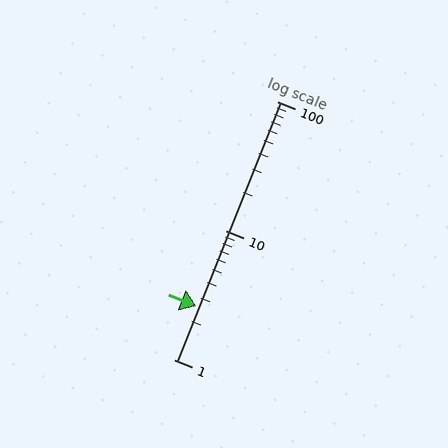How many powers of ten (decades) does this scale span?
The scale spans 2 decades, from 1 to 100.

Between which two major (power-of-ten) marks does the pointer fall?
The pointer is between 1 and 10.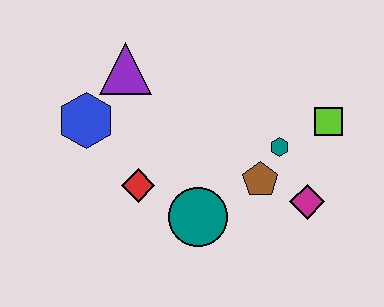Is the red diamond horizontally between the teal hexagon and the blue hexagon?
Yes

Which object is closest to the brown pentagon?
The teal hexagon is closest to the brown pentagon.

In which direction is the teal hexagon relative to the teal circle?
The teal hexagon is to the right of the teal circle.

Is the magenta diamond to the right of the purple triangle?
Yes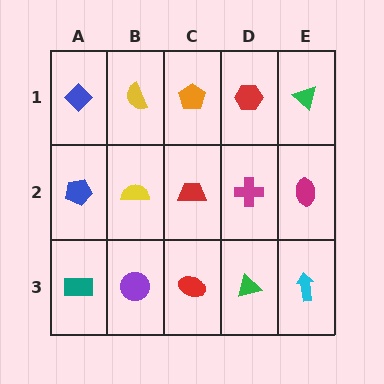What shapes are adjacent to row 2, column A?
A blue diamond (row 1, column A), a teal rectangle (row 3, column A), a yellow semicircle (row 2, column B).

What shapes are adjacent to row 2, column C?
An orange pentagon (row 1, column C), a red ellipse (row 3, column C), a yellow semicircle (row 2, column B), a magenta cross (row 2, column D).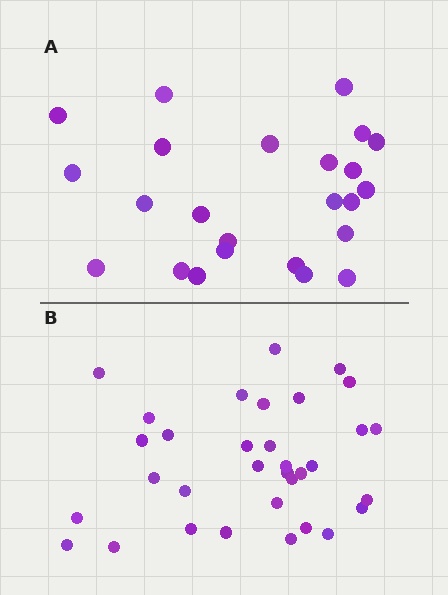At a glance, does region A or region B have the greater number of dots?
Region B (the bottom region) has more dots.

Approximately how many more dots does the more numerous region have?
Region B has roughly 8 or so more dots than region A.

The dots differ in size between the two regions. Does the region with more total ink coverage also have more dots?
No. Region A has more total ink coverage because its dots are larger, but region B actually contains more individual dots. Total area can be misleading — the number of items is what matters here.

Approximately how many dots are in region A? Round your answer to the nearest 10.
About 20 dots. (The exact count is 24, which rounds to 20.)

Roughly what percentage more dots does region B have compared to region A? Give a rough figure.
About 40% more.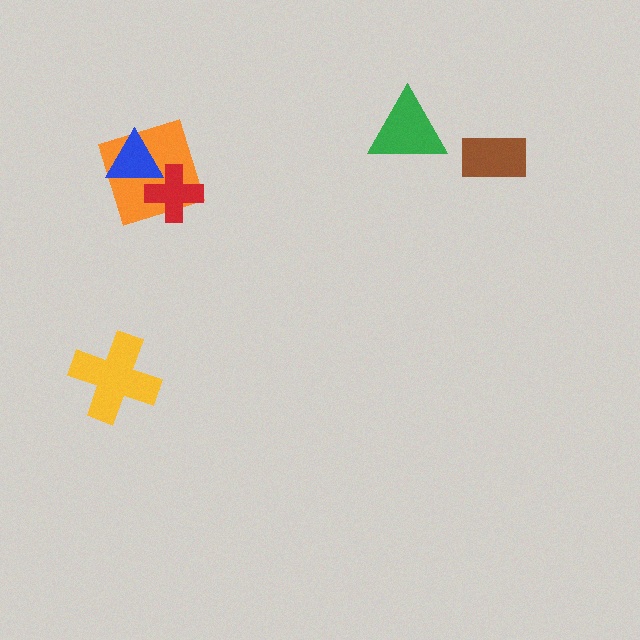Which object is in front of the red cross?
The blue triangle is in front of the red cross.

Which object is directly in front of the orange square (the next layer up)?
The red cross is directly in front of the orange square.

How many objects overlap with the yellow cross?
0 objects overlap with the yellow cross.